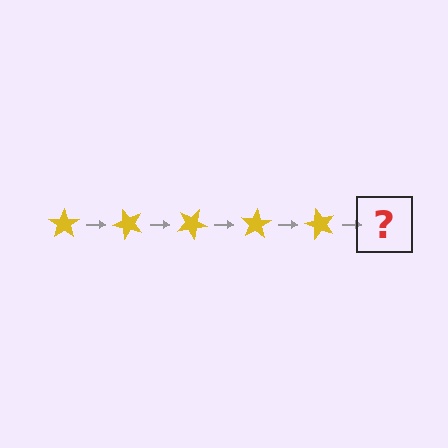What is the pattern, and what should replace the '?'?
The pattern is that the star rotates 50 degrees each step. The '?' should be a yellow star rotated 250 degrees.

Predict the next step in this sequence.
The next step is a yellow star rotated 250 degrees.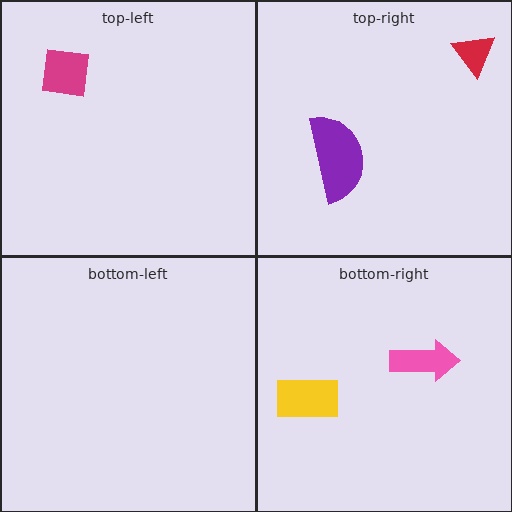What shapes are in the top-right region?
The purple semicircle, the red triangle.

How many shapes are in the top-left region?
1.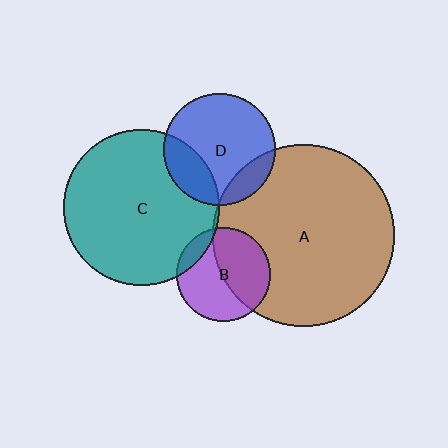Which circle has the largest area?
Circle A (brown).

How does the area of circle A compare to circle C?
Approximately 1.4 times.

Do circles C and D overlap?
Yes.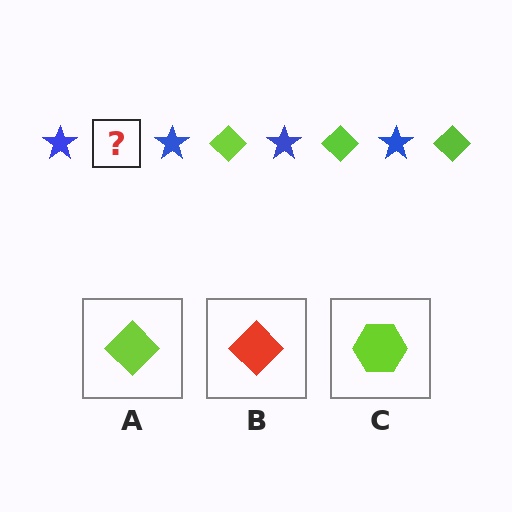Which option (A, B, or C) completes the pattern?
A.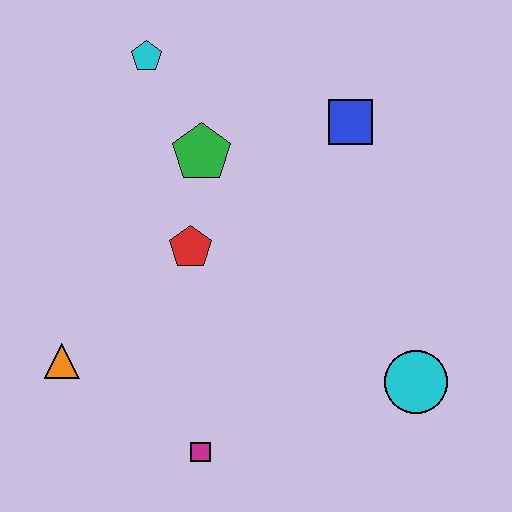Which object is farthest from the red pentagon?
The cyan circle is farthest from the red pentagon.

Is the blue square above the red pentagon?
Yes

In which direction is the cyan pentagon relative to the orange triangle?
The cyan pentagon is above the orange triangle.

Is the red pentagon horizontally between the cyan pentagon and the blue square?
Yes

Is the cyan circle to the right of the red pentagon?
Yes